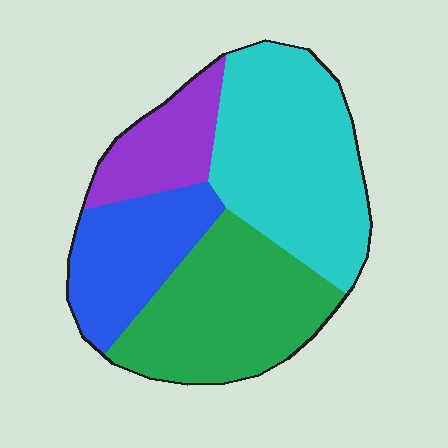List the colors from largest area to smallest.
From largest to smallest: cyan, green, blue, purple.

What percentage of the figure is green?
Green covers around 30% of the figure.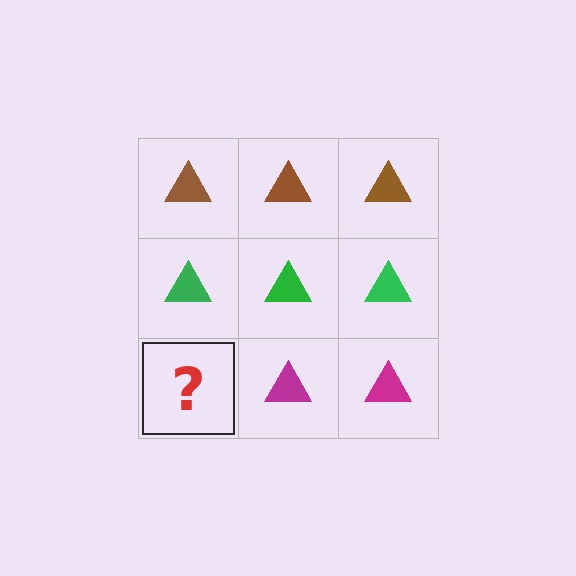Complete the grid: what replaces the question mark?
The question mark should be replaced with a magenta triangle.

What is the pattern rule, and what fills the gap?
The rule is that each row has a consistent color. The gap should be filled with a magenta triangle.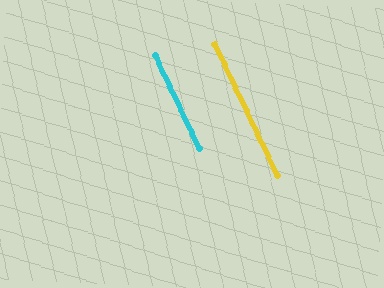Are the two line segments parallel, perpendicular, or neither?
Parallel — their directions differ by only 0.0°.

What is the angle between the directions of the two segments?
Approximately 0 degrees.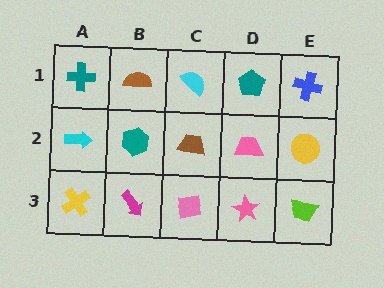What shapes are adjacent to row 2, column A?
A teal cross (row 1, column A), a yellow cross (row 3, column A), a teal hexagon (row 2, column B).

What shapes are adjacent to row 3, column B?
A teal hexagon (row 2, column B), a yellow cross (row 3, column A), a pink square (row 3, column C).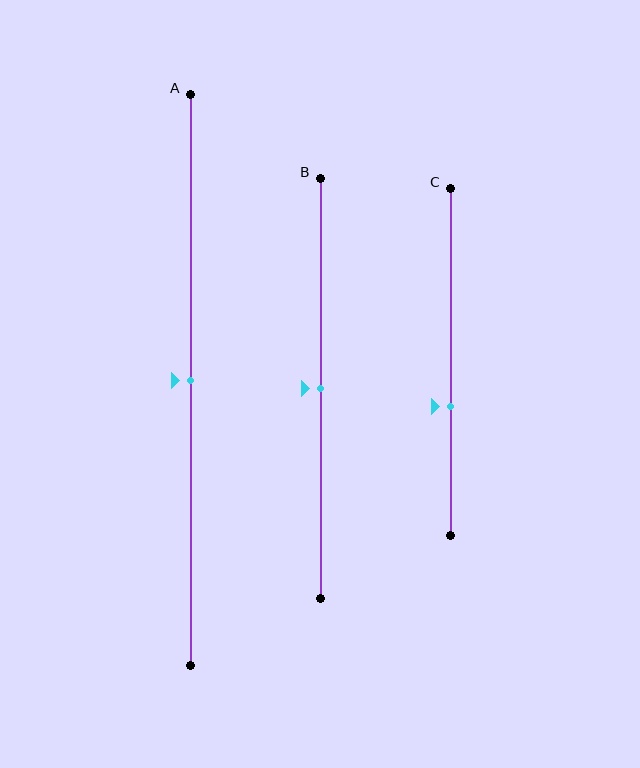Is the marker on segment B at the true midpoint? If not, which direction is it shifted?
Yes, the marker on segment B is at the true midpoint.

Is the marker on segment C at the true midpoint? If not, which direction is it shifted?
No, the marker on segment C is shifted downward by about 13% of the segment length.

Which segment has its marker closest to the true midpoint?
Segment A has its marker closest to the true midpoint.